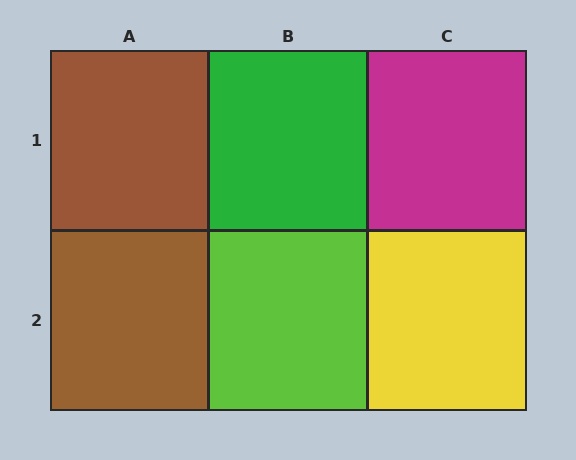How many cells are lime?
1 cell is lime.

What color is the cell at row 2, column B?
Lime.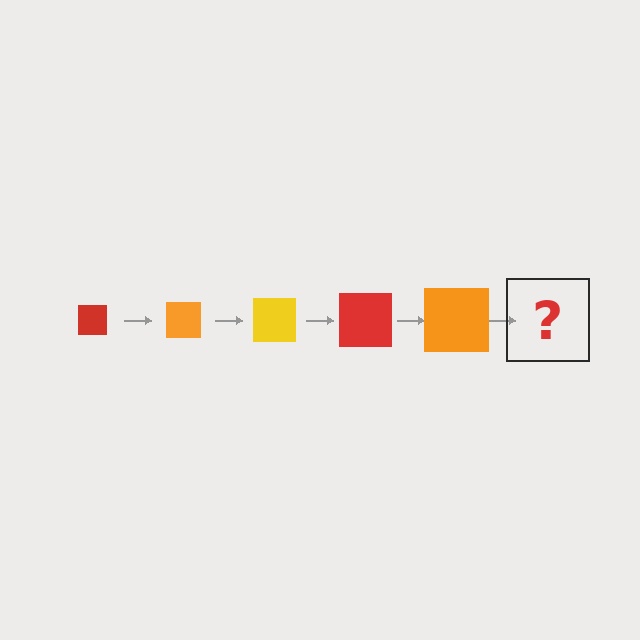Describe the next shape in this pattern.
It should be a yellow square, larger than the previous one.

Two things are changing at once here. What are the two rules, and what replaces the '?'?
The two rules are that the square grows larger each step and the color cycles through red, orange, and yellow. The '?' should be a yellow square, larger than the previous one.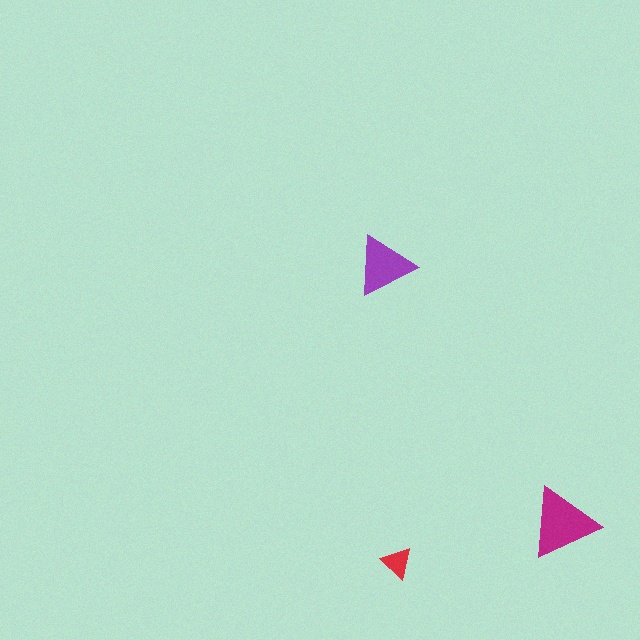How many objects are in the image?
There are 3 objects in the image.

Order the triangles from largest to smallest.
the magenta one, the purple one, the red one.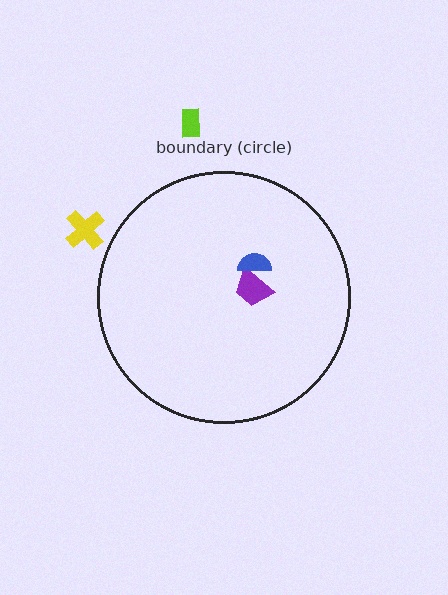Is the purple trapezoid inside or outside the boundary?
Inside.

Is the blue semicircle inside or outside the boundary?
Inside.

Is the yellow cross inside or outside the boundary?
Outside.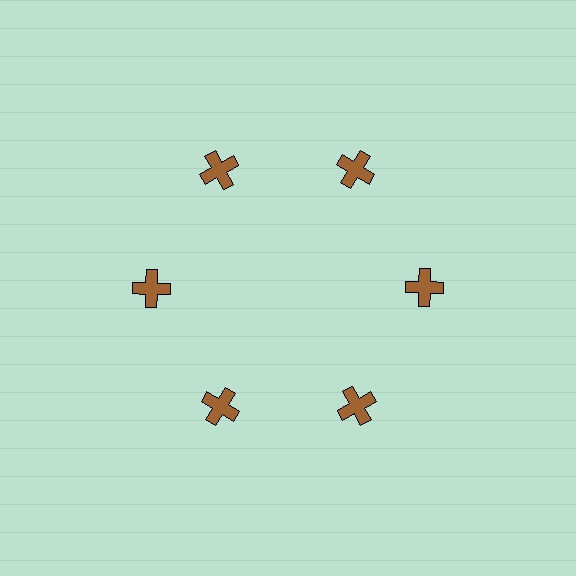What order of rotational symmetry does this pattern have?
This pattern has 6-fold rotational symmetry.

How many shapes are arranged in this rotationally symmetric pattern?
There are 6 shapes, arranged in 6 groups of 1.